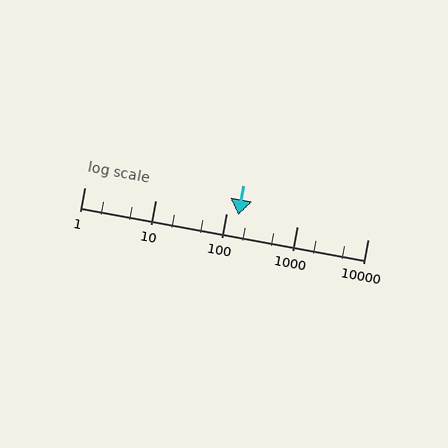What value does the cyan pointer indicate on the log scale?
The pointer indicates approximately 150.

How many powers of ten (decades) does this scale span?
The scale spans 4 decades, from 1 to 10000.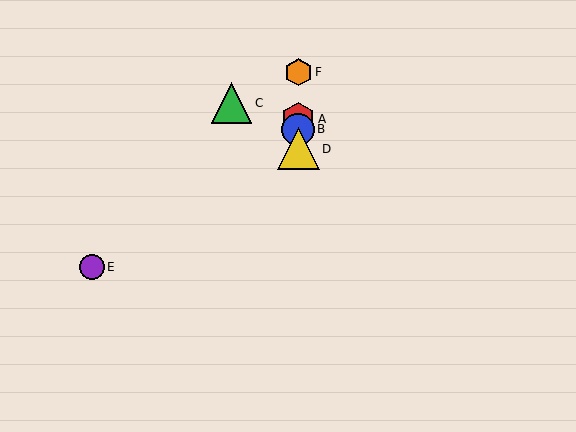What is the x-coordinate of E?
Object E is at x≈92.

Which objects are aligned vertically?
Objects A, B, D, F are aligned vertically.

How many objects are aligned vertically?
4 objects (A, B, D, F) are aligned vertically.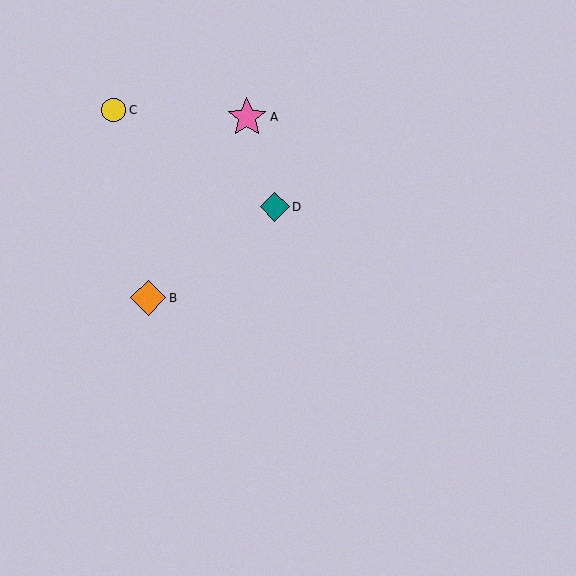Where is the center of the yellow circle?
The center of the yellow circle is at (114, 110).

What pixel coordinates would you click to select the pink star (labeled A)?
Click at (247, 117) to select the pink star A.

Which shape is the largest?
The pink star (labeled A) is the largest.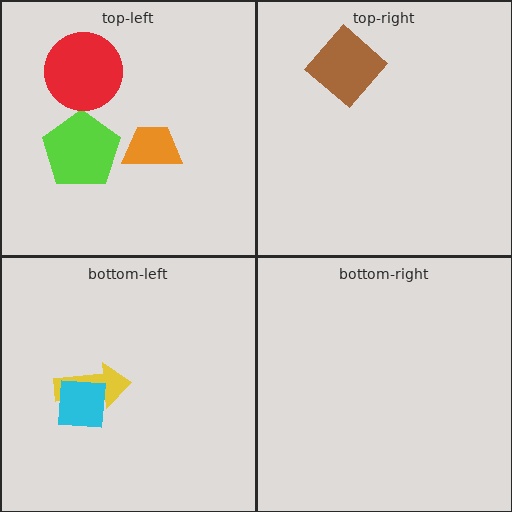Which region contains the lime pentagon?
The top-left region.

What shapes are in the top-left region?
The lime pentagon, the orange trapezoid, the red circle.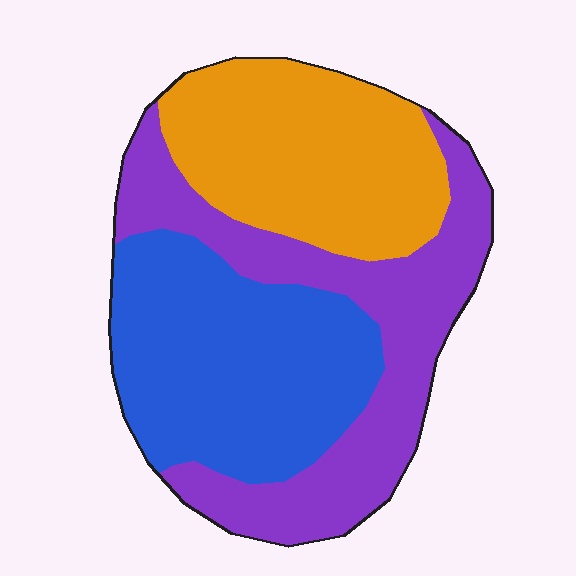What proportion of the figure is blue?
Blue covers around 35% of the figure.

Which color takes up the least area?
Orange, at roughly 30%.